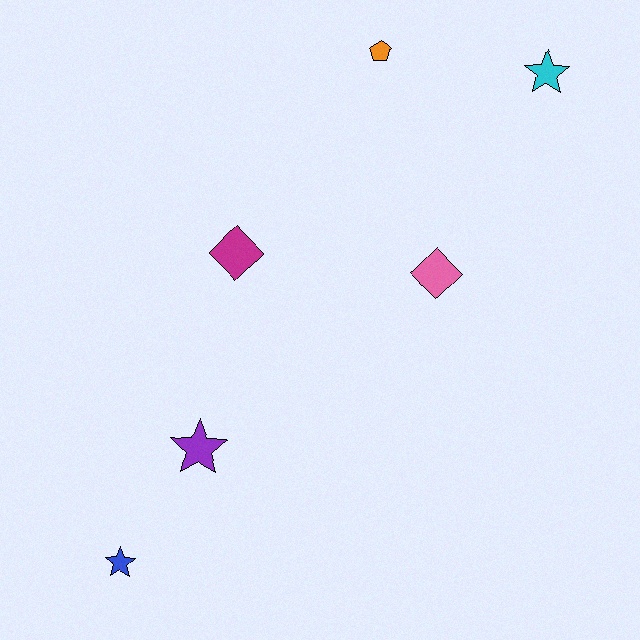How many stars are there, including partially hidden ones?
There are 3 stars.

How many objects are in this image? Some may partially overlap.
There are 6 objects.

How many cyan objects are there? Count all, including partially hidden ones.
There is 1 cyan object.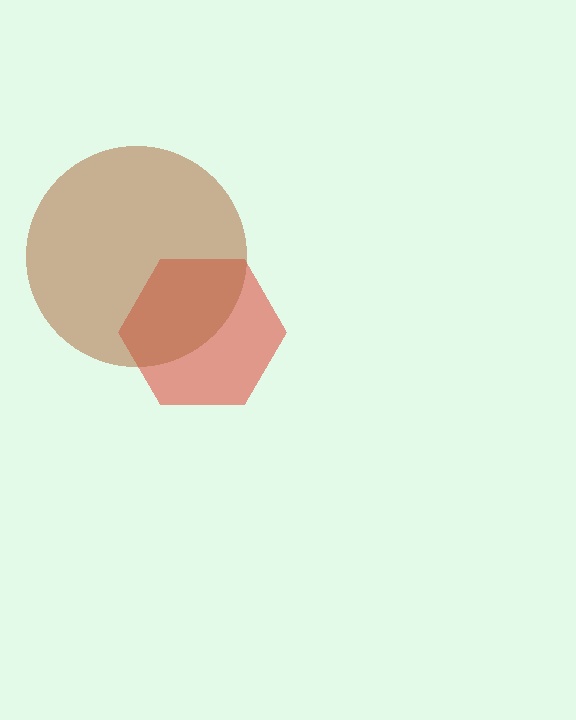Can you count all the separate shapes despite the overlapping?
Yes, there are 2 separate shapes.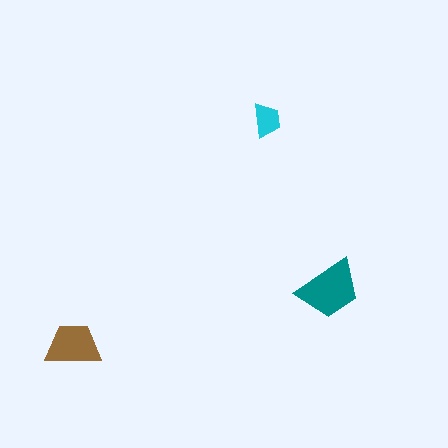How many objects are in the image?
There are 3 objects in the image.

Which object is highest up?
The cyan trapezoid is topmost.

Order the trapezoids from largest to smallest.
the teal one, the brown one, the cyan one.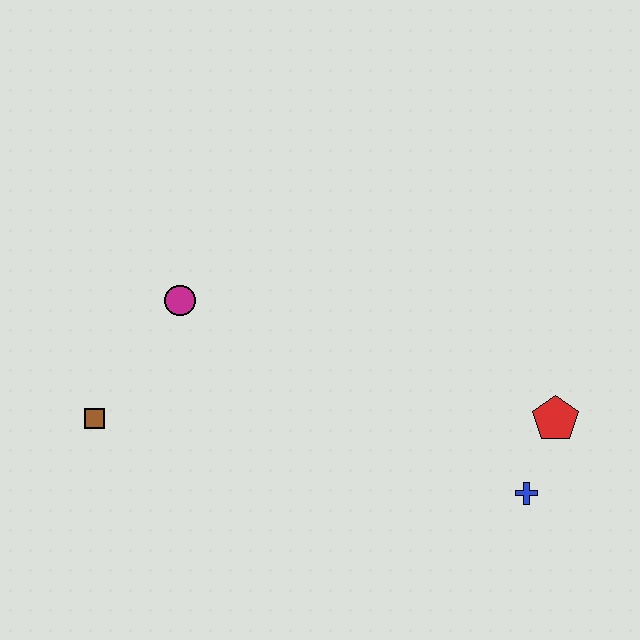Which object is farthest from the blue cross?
The brown square is farthest from the blue cross.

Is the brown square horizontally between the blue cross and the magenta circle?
No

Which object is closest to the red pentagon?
The blue cross is closest to the red pentagon.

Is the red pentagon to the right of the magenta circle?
Yes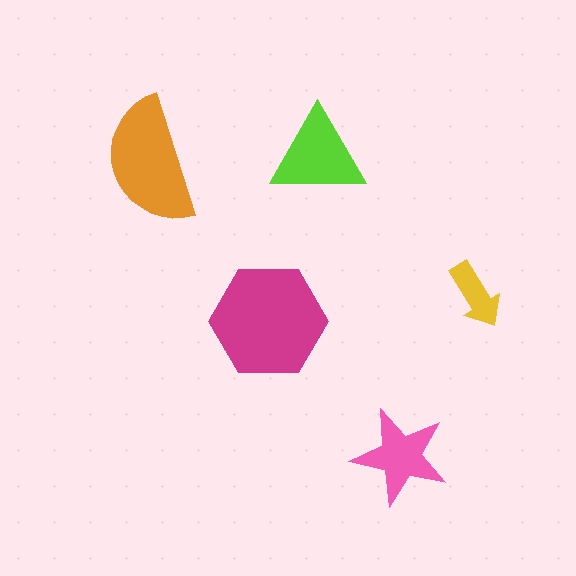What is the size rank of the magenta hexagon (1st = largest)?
1st.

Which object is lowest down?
The pink star is bottommost.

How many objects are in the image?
There are 5 objects in the image.